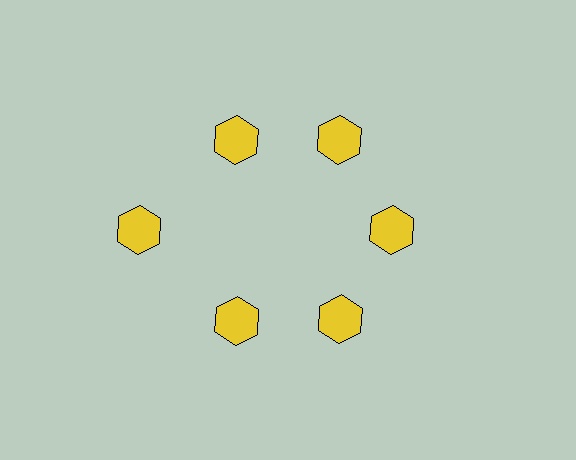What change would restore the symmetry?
The symmetry would be restored by moving it inward, back onto the ring so that all 6 hexagons sit at equal angles and equal distance from the center.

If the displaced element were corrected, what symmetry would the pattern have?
It would have 6-fold rotational symmetry — the pattern would map onto itself every 60 degrees.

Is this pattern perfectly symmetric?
No. The 6 yellow hexagons are arranged in a ring, but one element near the 9 o'clock position is pushed outward from the center, breaking the 6-fold rotational symmetry.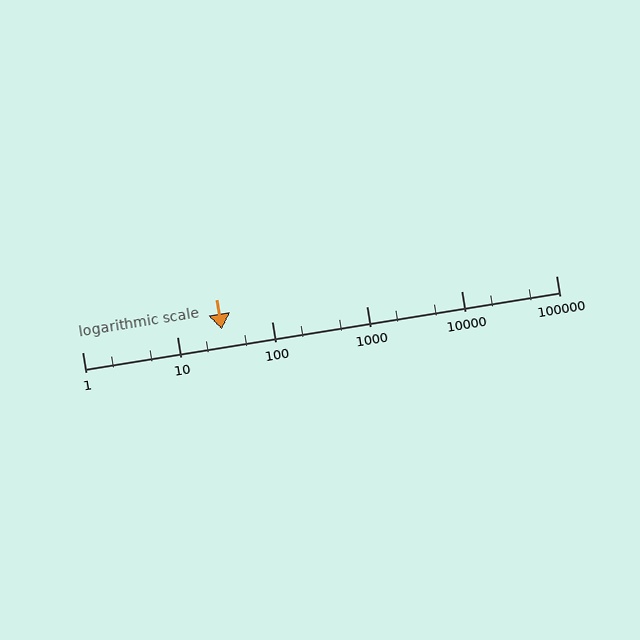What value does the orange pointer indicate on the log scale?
The pointer indicates approximately 30.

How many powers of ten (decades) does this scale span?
The scale spans 5 decades, from 1 to 100000.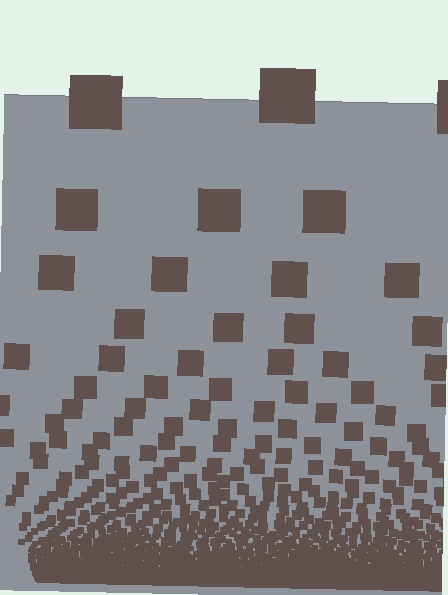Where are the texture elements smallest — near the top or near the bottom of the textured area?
Near the bottom.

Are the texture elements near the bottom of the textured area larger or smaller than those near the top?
Smaller. The gradient is inverted — elements near the bottom are smaller and denser.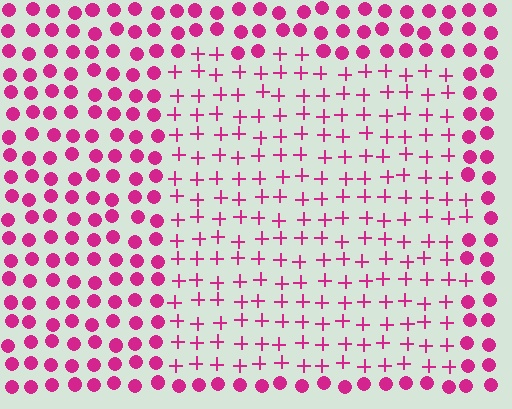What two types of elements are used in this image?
The image uses plus signs inside the rectangle region and circles outside it.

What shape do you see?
I see a rectangle.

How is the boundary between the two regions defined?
The boundary is defined by a change in element shape: plus signs inside vs. circles outside. All elements share the same color and spacing.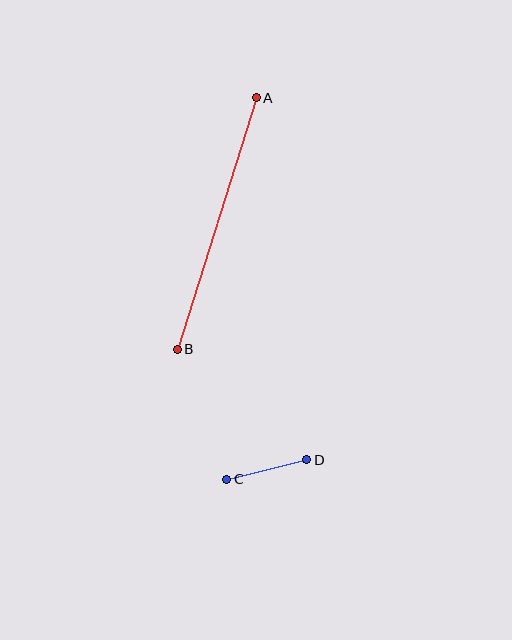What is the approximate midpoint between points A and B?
The midpoint is at approximately (217, 223) pixels.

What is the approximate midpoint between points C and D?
The midpoint is at approximately (267, 470) pixels.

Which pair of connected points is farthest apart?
Points A and B are farthest apart.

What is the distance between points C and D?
The distance is approximately 83 pixels.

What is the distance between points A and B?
The distance is approximately 264 pixels.